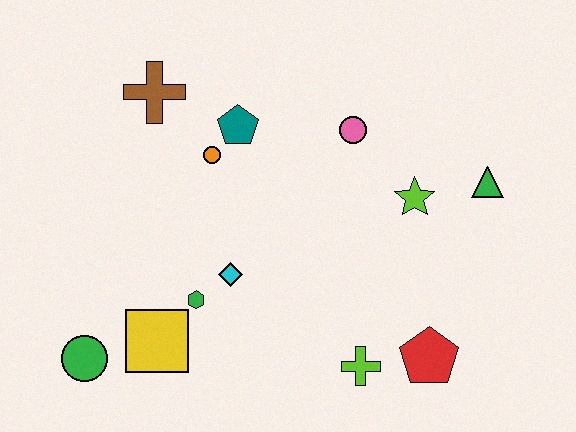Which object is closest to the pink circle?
The lime star is closest to the pink circle.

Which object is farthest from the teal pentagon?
The red pentagon is farthest from the teal pentagon.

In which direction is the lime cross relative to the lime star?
The lime cross is below the lime star.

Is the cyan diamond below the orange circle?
Yes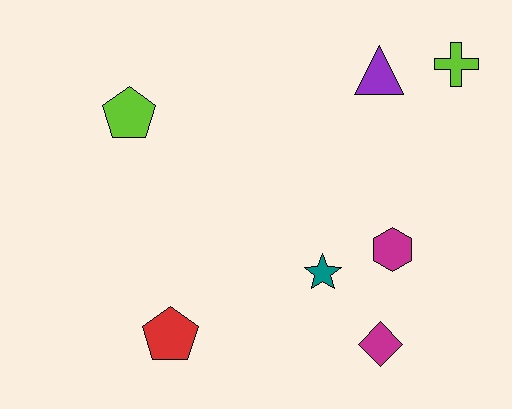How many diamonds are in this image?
There is 1 diamond.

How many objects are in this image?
There are 7 objects.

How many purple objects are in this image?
There is 1 purple object.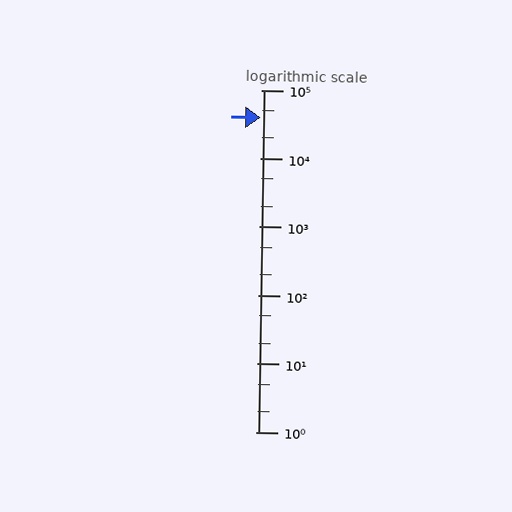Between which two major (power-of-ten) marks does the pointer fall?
The pointer is between 10000 and 100000.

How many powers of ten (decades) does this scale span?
The scale spans 5 decades, from 1 to 100000.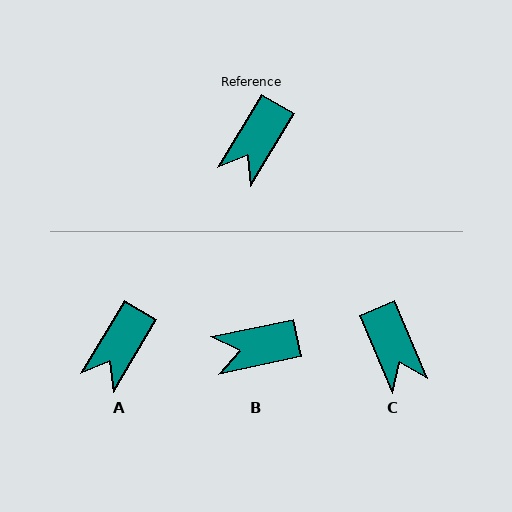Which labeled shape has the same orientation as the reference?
A.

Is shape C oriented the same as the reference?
No, it is off by about 54 degrees.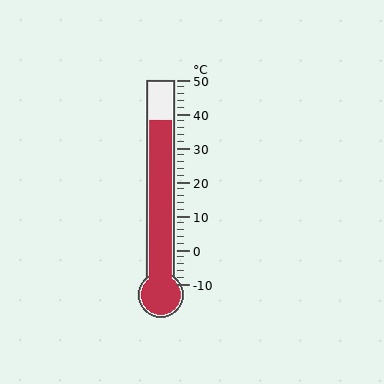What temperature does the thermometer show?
The thermometer shows approximately 38°C.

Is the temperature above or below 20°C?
The temperature is above 20°C.